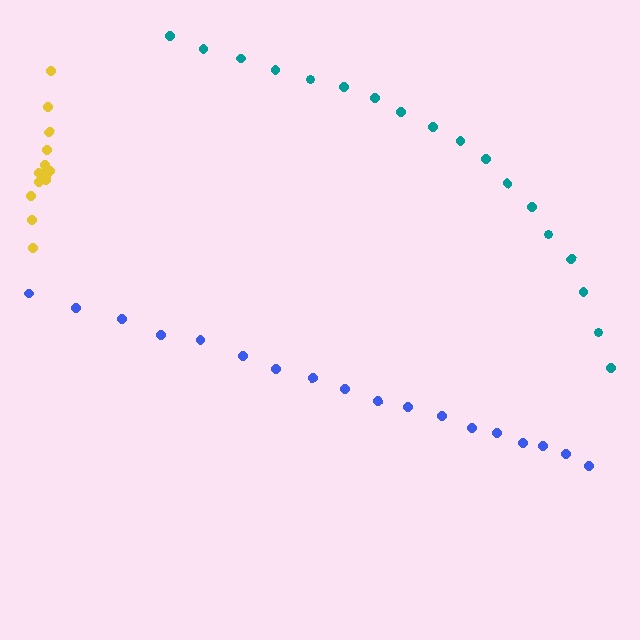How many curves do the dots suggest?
There are 3 distinct paths.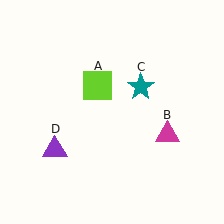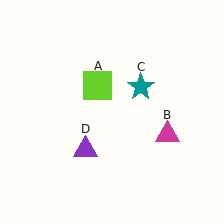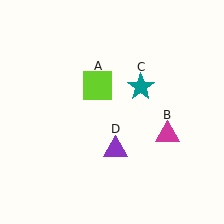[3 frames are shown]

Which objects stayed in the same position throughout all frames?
Lime square (object A) and magenta triangle (object B) and teal star (object C) remained stationary.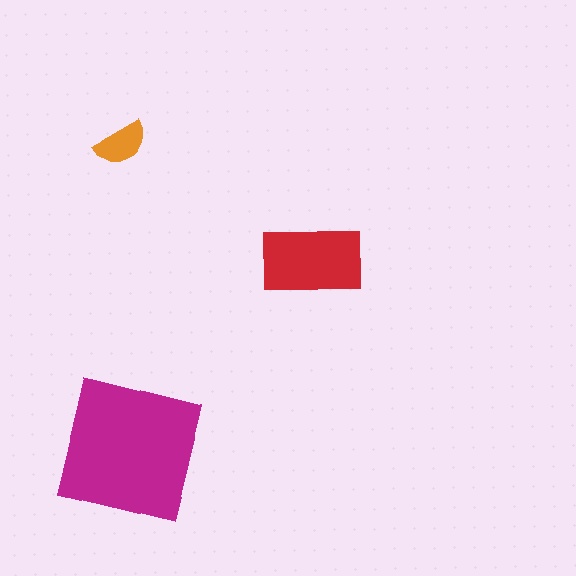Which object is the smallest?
The orange semicircle.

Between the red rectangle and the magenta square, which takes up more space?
The magenta square.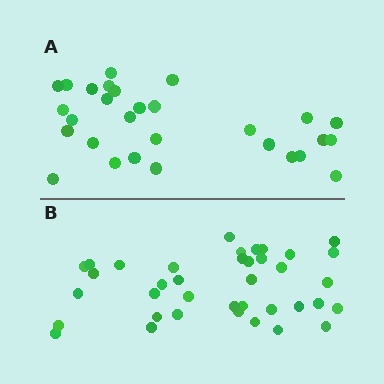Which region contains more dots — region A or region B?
Region B (the bottom region) has more dots.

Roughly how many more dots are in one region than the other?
Region B has roughly 8 or so more dots than region A.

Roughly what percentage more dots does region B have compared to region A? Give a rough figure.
About 30% more.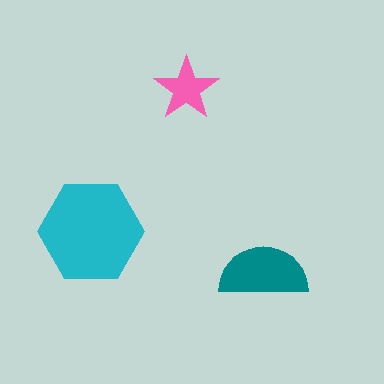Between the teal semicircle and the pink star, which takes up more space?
The teal semicircle.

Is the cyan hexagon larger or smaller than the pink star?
Larger.